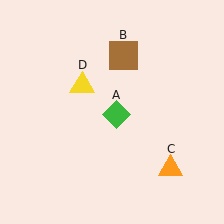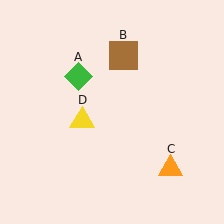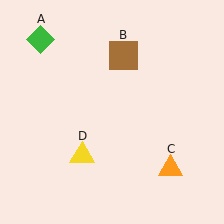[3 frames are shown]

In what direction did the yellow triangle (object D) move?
The yellow triangle (object D) moved down.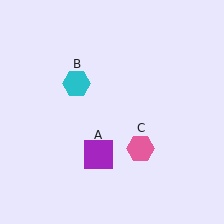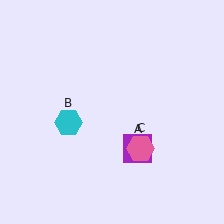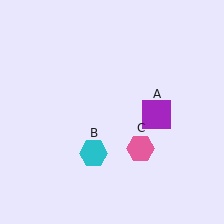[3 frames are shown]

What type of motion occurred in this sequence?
The purple square (object A), cyan hexagon (object B) rotated counterclockwise around the center of the scene.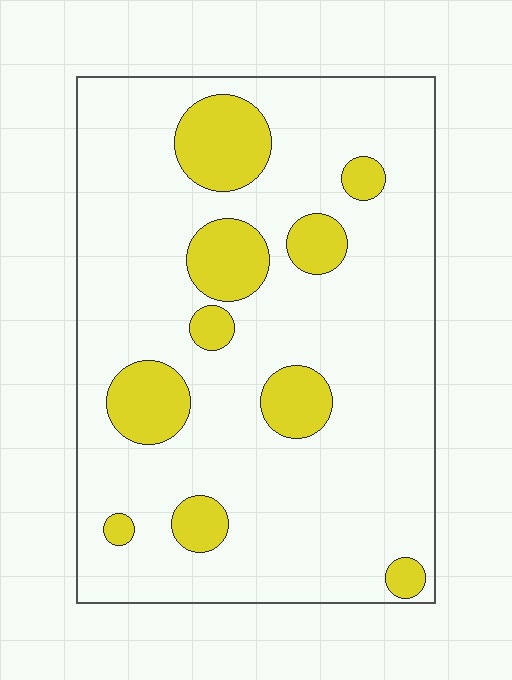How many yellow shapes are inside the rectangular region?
10.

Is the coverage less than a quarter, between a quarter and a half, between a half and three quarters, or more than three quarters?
Less than a quarter.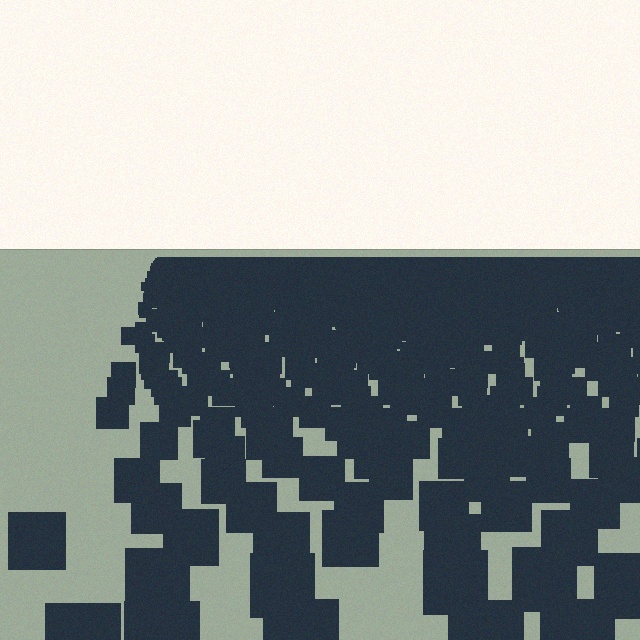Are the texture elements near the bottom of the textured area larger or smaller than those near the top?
Larger. Near the bottom, elements are closer to the viewer and appear at a bigger on-screen size.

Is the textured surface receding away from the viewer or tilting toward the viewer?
The surface is receding away from the viewer. Texture elements get smaller and denser toward the top.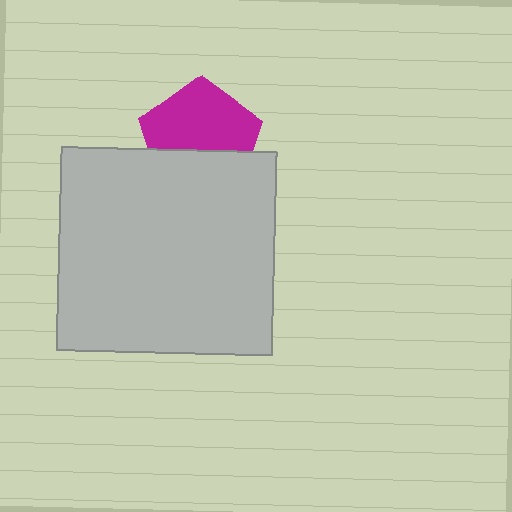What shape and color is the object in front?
The object in front is a light gray rectangle.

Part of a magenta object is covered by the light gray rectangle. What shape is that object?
It is a pentagon.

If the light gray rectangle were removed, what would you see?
You would see the complete magenta pentagon.